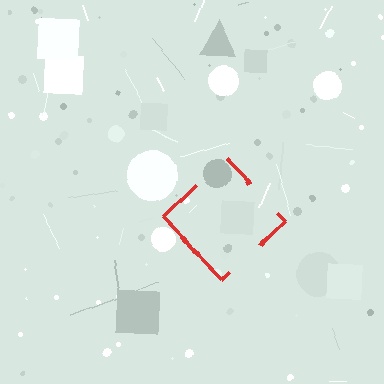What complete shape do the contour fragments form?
The contour fragments form a diamond.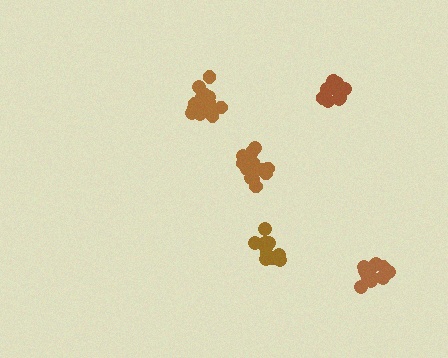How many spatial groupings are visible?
There are 5 spatial groupings.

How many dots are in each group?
Group 1: 14 dots, Group 2: 18 dots, Group 3: 13 dots, Group 4: 16 dots, Group 5: 17 dots (78 total).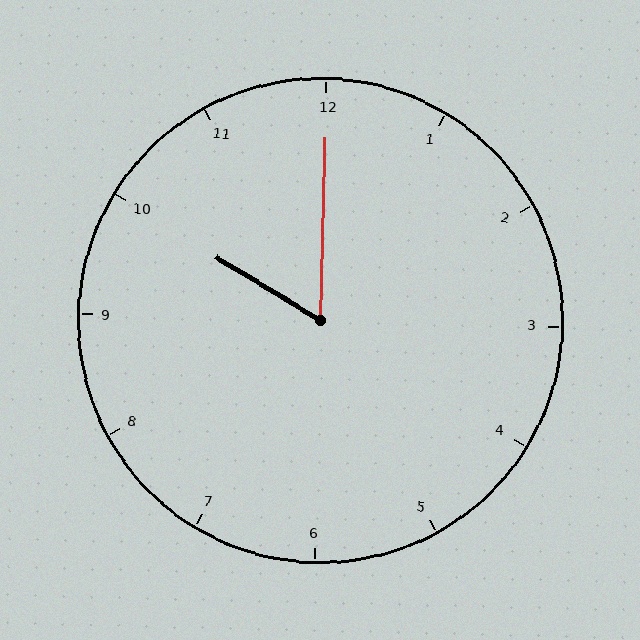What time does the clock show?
10:00.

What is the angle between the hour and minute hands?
Approximately 60 degrees.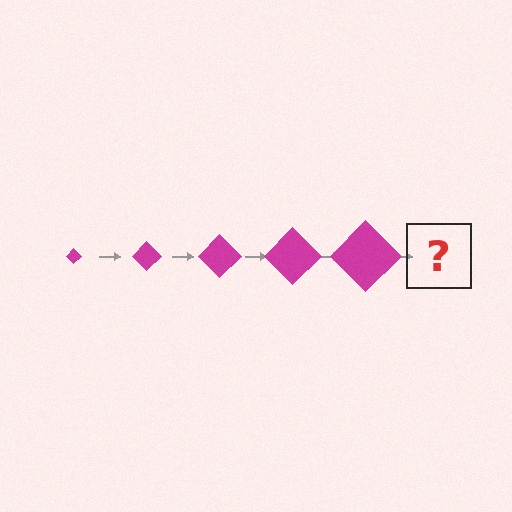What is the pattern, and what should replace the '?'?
The pattern is that the diamond gets progressively larger each step. The '?' should be a magenta diamond, larger than the previous one.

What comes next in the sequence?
The next element should be a magenta diamond, larger than the previous one.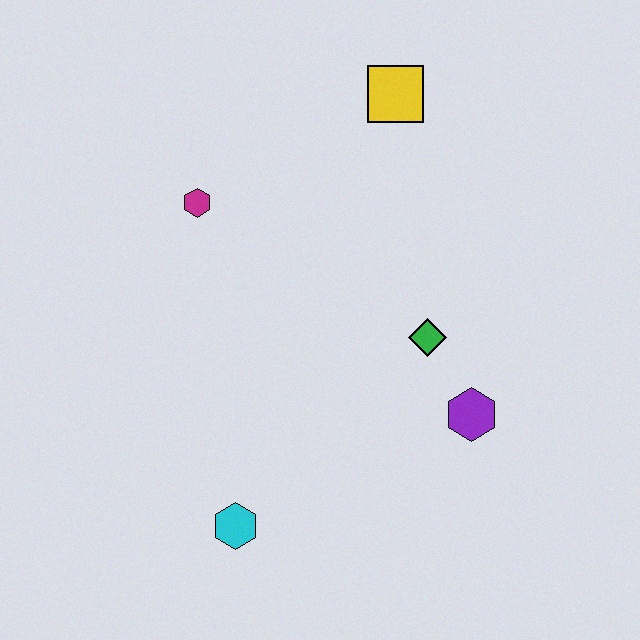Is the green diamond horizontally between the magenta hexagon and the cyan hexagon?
No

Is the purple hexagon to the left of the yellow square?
No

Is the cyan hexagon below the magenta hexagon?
Yes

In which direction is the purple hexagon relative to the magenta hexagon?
The purple hexagon is to the right of the magenta hexagon.